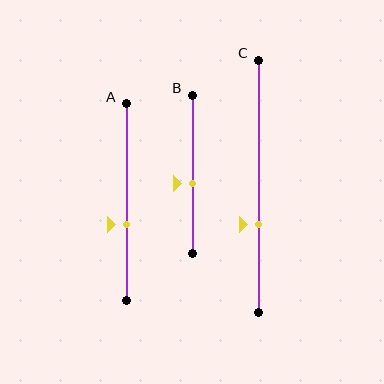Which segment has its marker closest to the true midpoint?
Segment B has its marker closest to the true midpoint.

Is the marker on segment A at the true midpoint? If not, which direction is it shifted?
No, the marker on segment A is shifted downward by about 11% of the segment length.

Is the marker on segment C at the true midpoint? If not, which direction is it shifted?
No, the marker on segment C is shifted downward by about 15% of the segment length.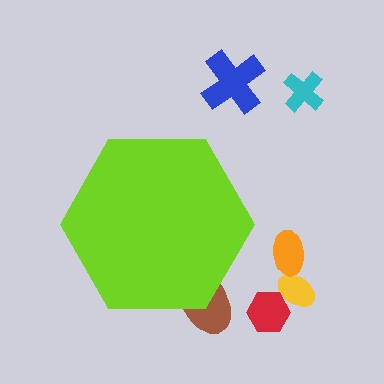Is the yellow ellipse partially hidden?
No, the yellow ellipse is fully visible.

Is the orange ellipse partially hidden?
No, the orange ellipse is fully visible.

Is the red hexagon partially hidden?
No, the red hexagon is fully visible.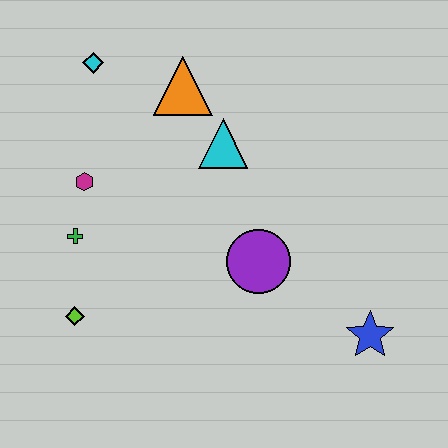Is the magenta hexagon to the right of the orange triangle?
No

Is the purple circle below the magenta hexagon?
Yes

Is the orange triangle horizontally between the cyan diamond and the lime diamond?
No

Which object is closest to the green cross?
The magenta hexagon is closest to the green cross.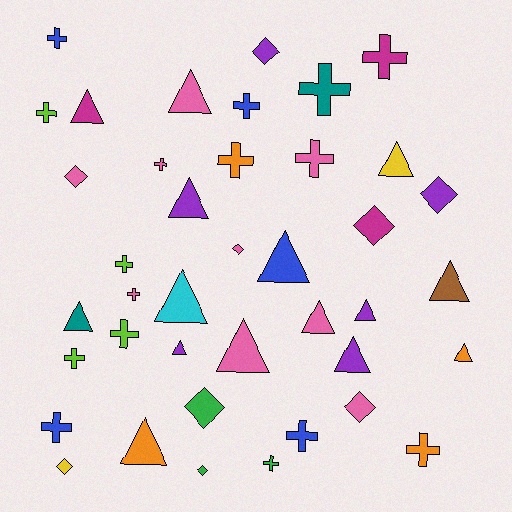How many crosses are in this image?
There are 16 crosses.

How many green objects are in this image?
There are 3 green objects.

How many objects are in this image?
There are 40 objects.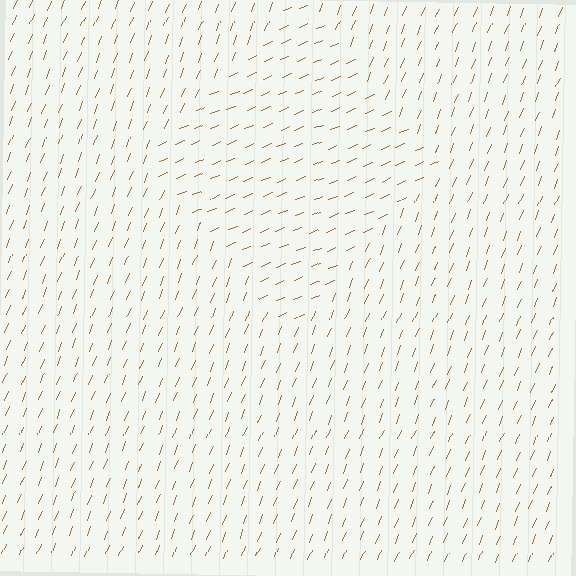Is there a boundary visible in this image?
Yes, there is a texture boundary formed by a change in line orientation.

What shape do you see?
I see a diamond.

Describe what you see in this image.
The image is filled with small brown line segments. A diamond region in the image has lines oriented differently from the surrounding lines, creating a visible texture boundary.